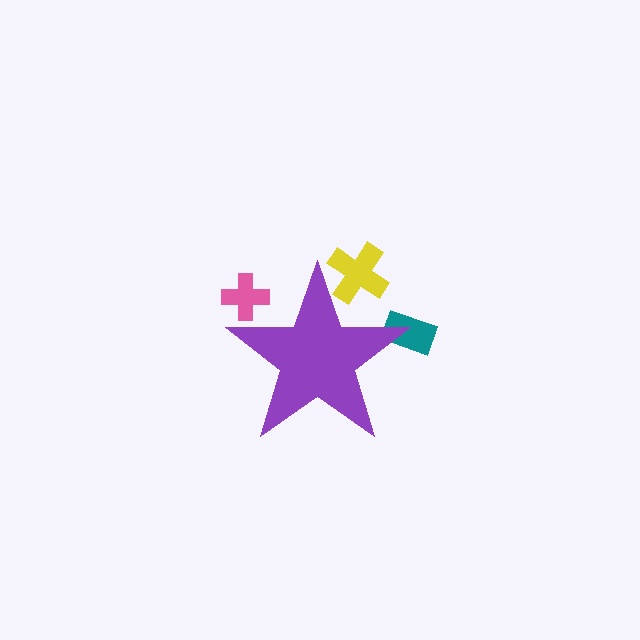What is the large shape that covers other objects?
A purple star.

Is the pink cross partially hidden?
Yes, the pink cross is partially hidden behind the purple star.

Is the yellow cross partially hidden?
Yes, the yellow cross is partially hidden behind the purple star.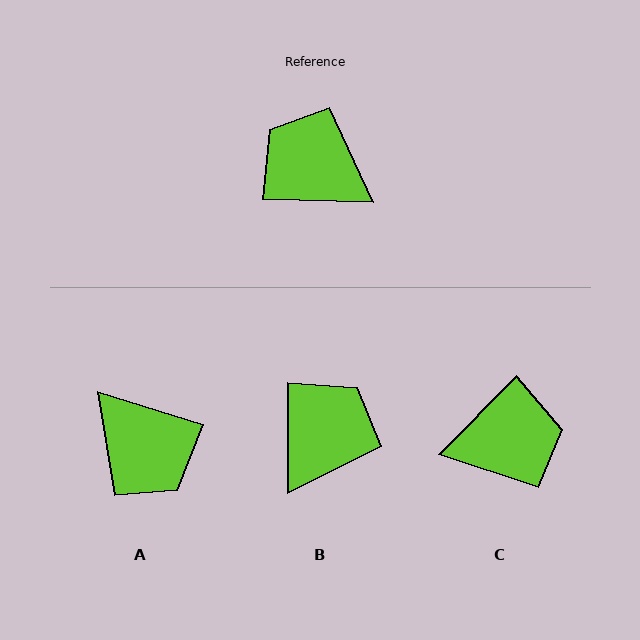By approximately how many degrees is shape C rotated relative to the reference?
Approximately 133 degrees clockwise.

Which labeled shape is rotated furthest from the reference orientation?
A, about 164 degrees away.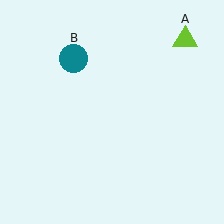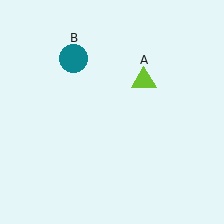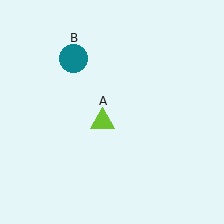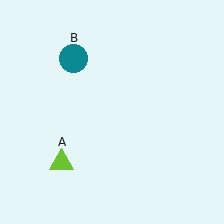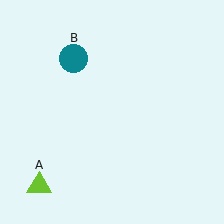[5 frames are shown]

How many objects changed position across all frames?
1 object changed position: lime triangle (object A).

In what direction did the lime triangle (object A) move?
The lime triangle (object A) moved down and to the left.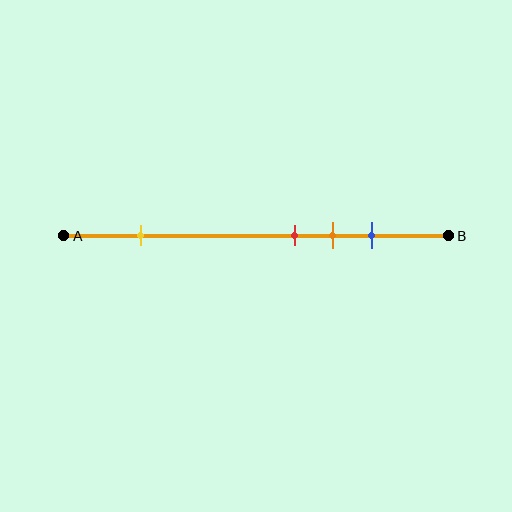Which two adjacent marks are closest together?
The red and orange marks are the closest adjacent pair.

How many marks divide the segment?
There are 4 marks dividing the segment.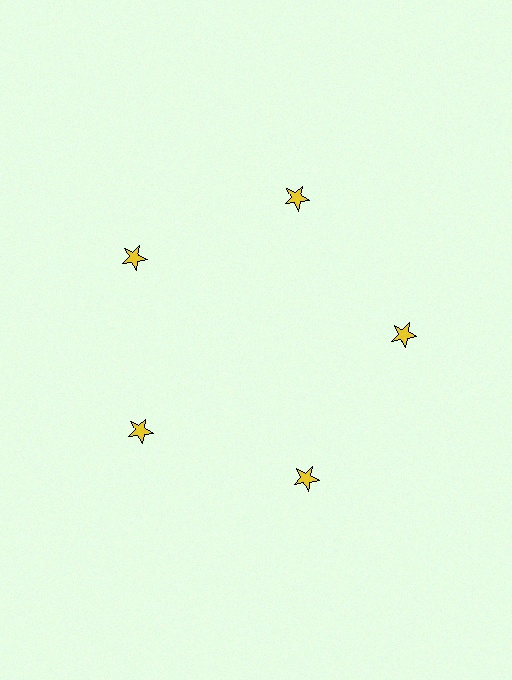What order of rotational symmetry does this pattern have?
This pattern has 5-fold rotational symmetry.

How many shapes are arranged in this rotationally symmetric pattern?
There are 5 shapes, arranged in 5 groups of 1.